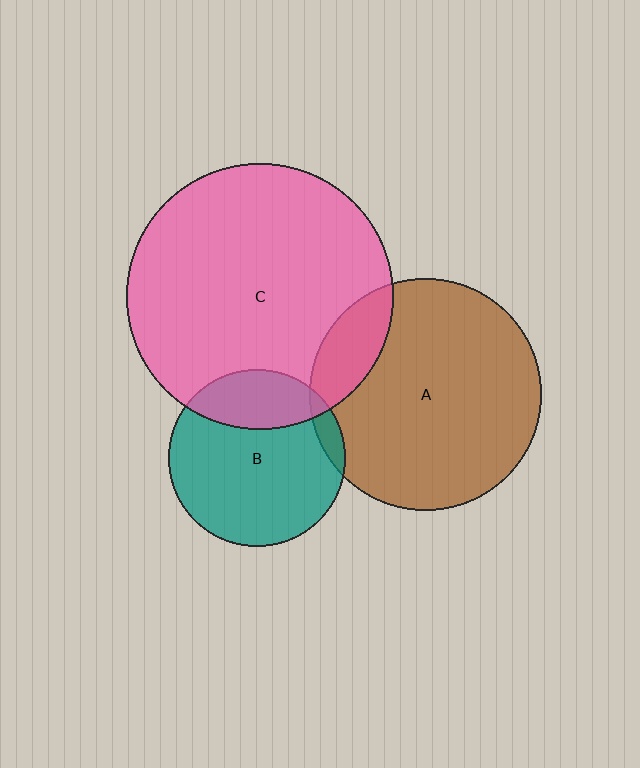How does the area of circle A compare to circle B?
Approximately 1.7 times.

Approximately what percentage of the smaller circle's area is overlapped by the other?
Approximately 25%.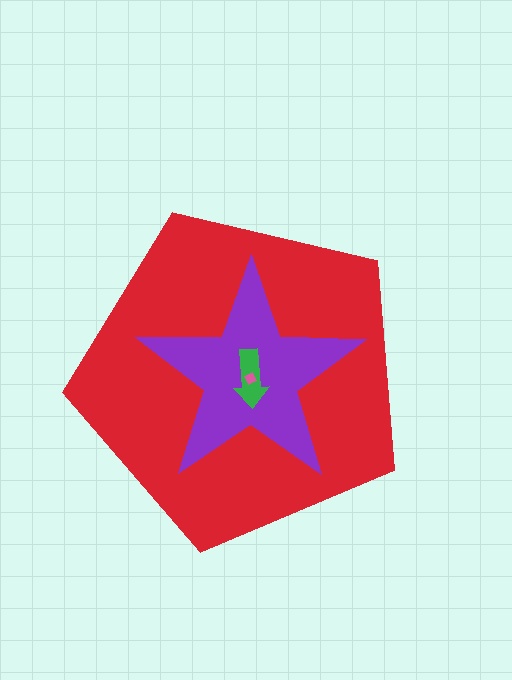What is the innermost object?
The pink diamond.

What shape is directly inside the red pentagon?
The purple star.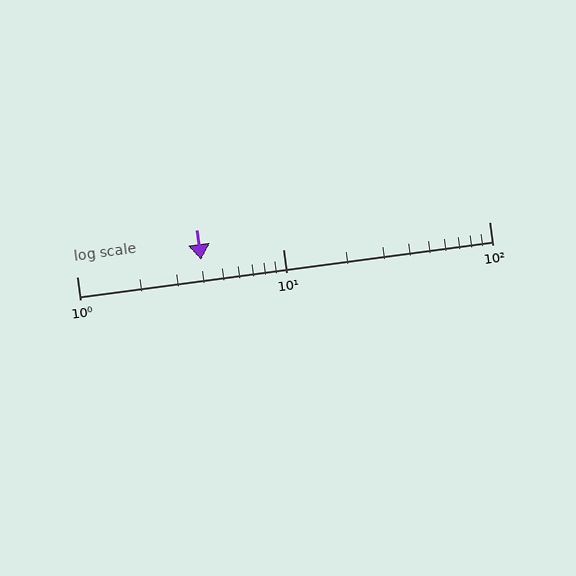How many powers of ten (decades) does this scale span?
The scale spans 2 decades, from 1 to 100.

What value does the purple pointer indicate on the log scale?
The pointer indicates approximately 4.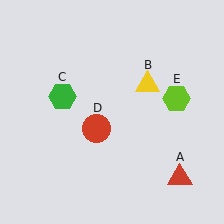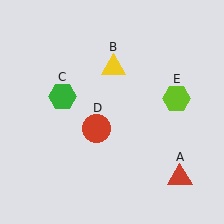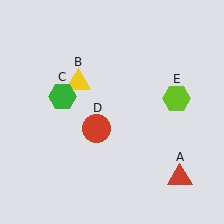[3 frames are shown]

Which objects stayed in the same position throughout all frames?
Red triangle (object A) and green hexagon (object C) and red circle (object D) and lime hexagon (object E) remained stationary.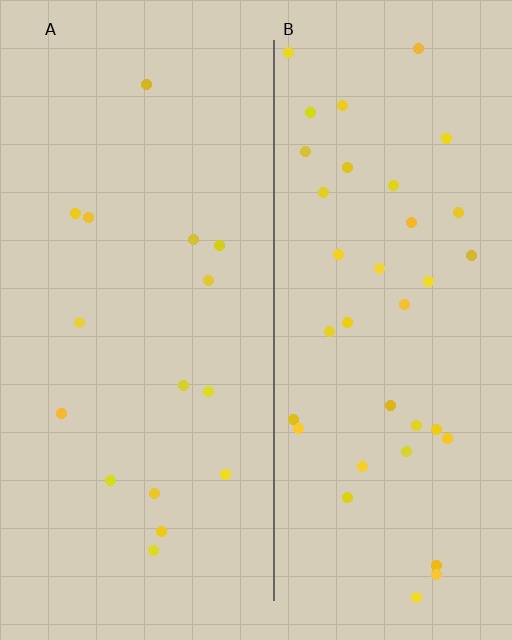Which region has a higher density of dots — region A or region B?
B (the right).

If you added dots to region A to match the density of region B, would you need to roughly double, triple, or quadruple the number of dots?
Approximately double.